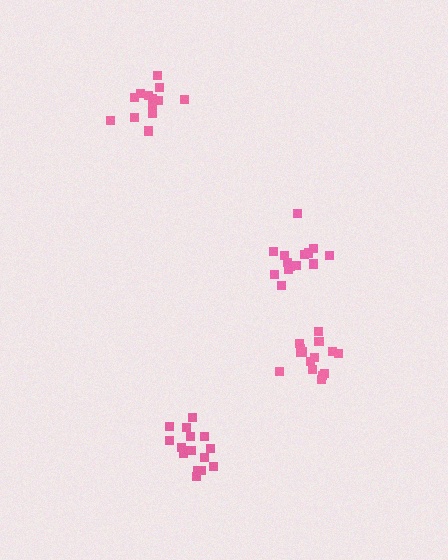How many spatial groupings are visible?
There are 4 spatial groupings.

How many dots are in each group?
Group 1: 13 dots, Group 2: 15 dots, Group 3: 15 dots, Group 4: 15 dots (58 total).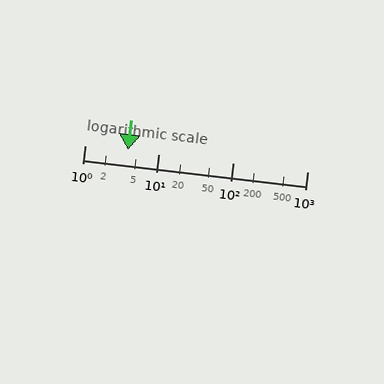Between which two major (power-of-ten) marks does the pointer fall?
The pointer is between 1 and 10.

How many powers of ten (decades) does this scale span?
The scale spans 3 decades, from 1 to 1000.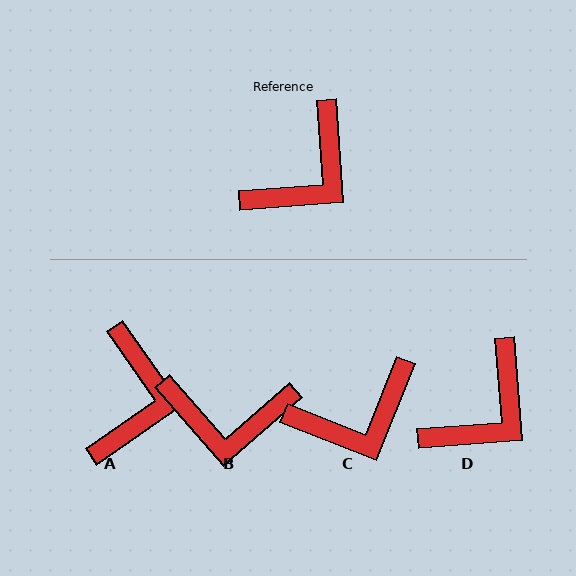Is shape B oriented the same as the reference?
No, it is off by about 53 degrees.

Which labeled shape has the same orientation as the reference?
D.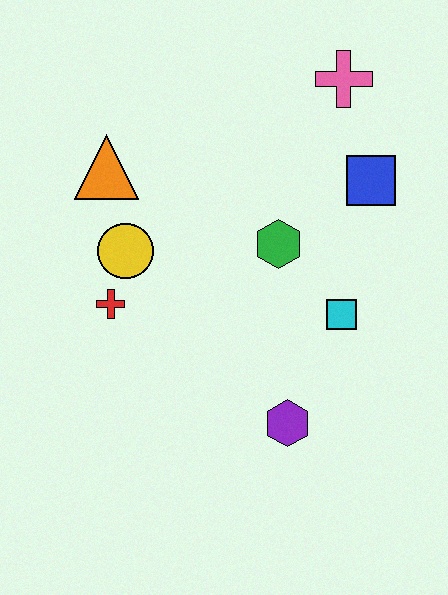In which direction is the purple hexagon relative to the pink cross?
The purple hexagon is below the pink cross.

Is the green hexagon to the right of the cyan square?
No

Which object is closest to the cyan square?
The green hexagon is closest to the cyan square.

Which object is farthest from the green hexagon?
The orange triangle is farthest from the green hexagon.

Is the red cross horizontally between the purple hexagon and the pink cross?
No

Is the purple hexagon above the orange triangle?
No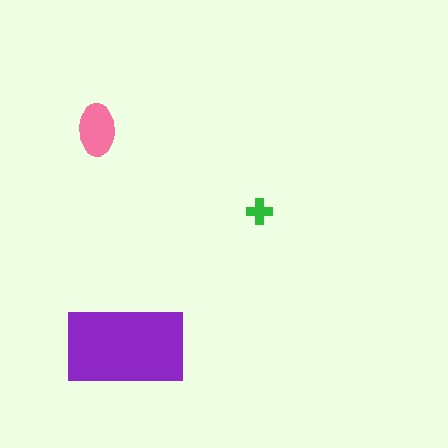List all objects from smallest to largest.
The green cross, the pink ellipse, the purple rectangle.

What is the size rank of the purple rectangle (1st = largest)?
1st.